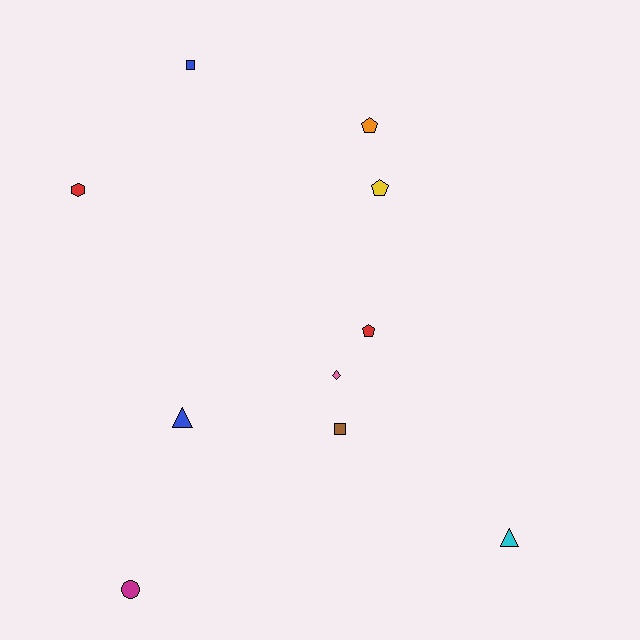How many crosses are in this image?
There are no crosses.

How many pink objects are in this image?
There is 1 pink object.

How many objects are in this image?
There are 10 objects.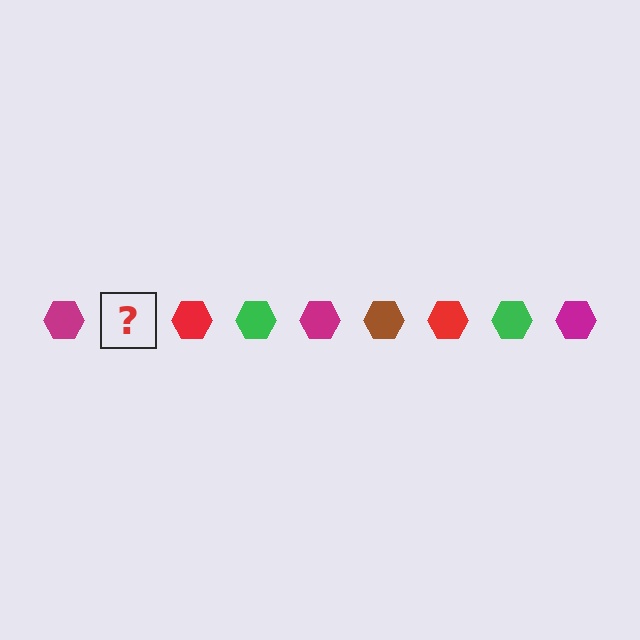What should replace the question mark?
The question mark should be replaced with a brown hexagon.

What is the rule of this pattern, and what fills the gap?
The rule is that the pattern cycles through magenta, brown, red, green hexagons. The gap should be filled with a brown hexagon.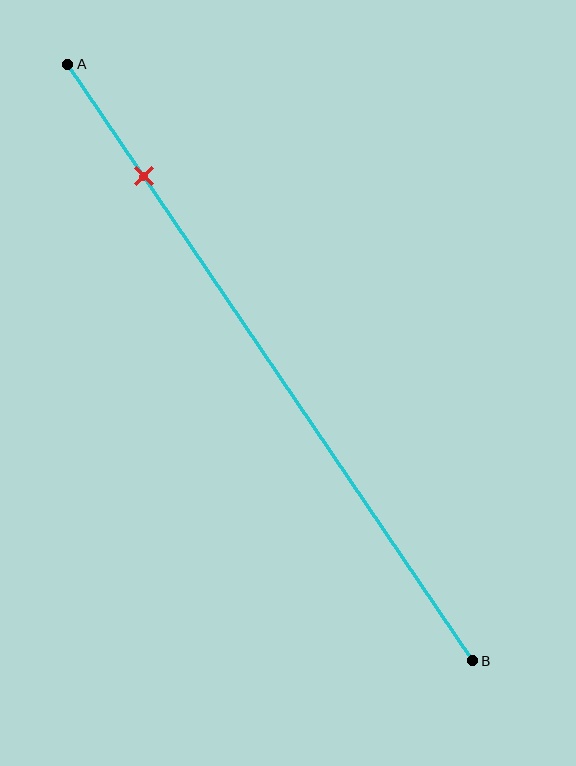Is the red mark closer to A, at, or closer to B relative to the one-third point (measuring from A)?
The red mark is closer to point A than the one-third point of segment AB.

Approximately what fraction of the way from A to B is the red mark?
The red mark is approximately 20% of the way from A to B.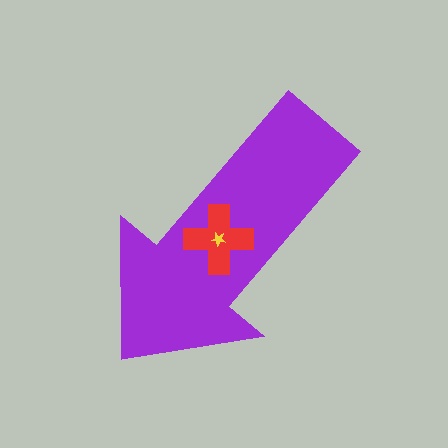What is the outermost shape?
The purple arrow.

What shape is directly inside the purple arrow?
The red cross.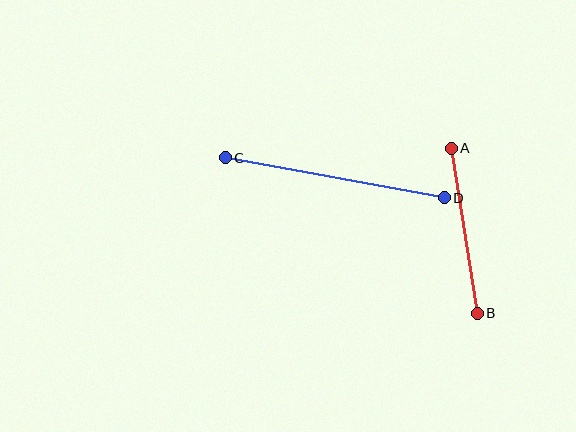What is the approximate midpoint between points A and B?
The midpoint is at approximately (464, 231) pixels.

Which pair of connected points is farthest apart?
Points C and D are farthest apart.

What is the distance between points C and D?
The distance is approximately 223 pixels.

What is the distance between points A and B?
The distance is approximately 167 pixels.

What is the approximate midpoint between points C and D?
The midpoint is at approximately (335, 178) pixels.